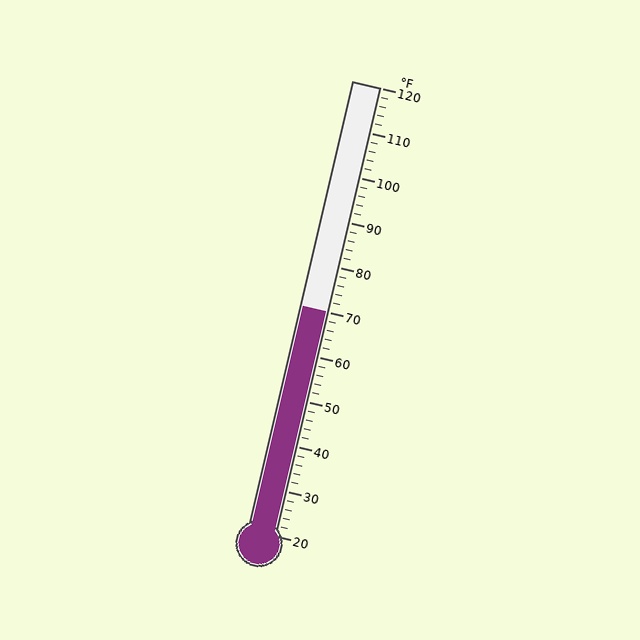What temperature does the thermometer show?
The thermometer shows approximately 70°F.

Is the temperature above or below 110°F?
The temperature is below 110°F.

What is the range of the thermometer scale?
The thermometer scale ranges from 20°F to 120°F.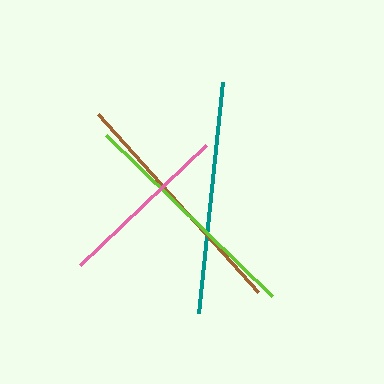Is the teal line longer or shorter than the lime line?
The teal line is longer than the lime line.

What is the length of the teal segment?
The teal segment is approximately 233 pixels long.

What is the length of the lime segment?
The lime segment is approximately 231 pixels long.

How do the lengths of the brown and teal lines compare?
The brown and teal lines are approximately the same length.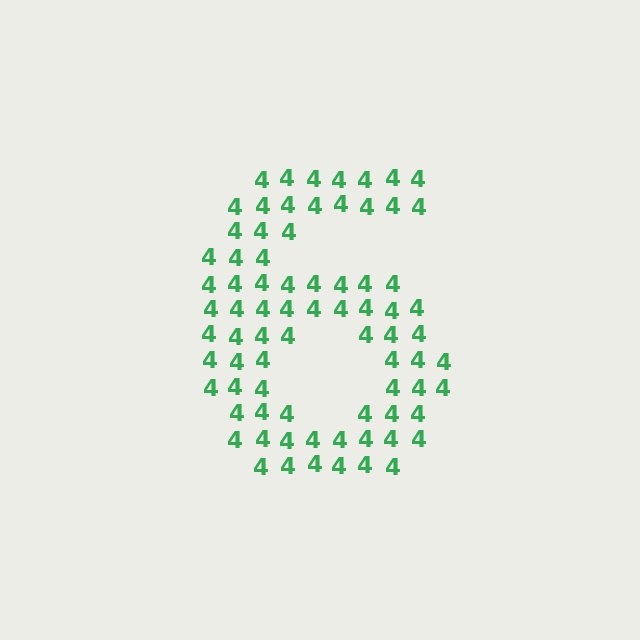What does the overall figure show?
The overall figure shows the digit 6.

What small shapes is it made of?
It is made of small digit 4's.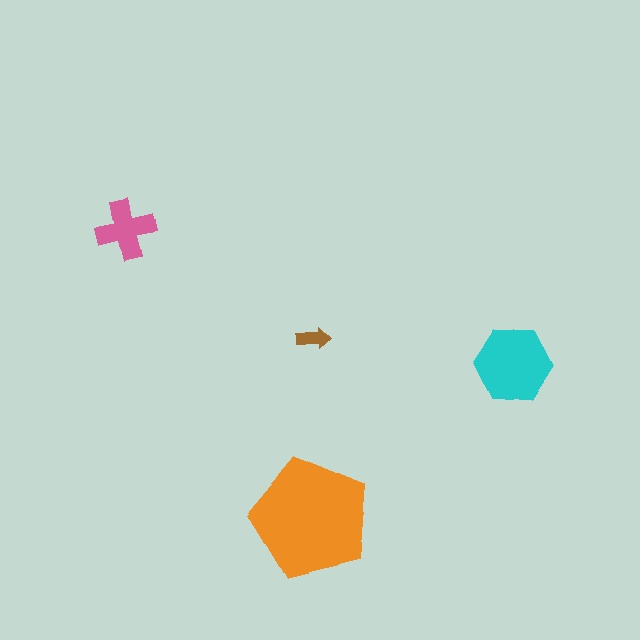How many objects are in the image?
There are 4 objects in the image.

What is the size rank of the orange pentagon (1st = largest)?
1st.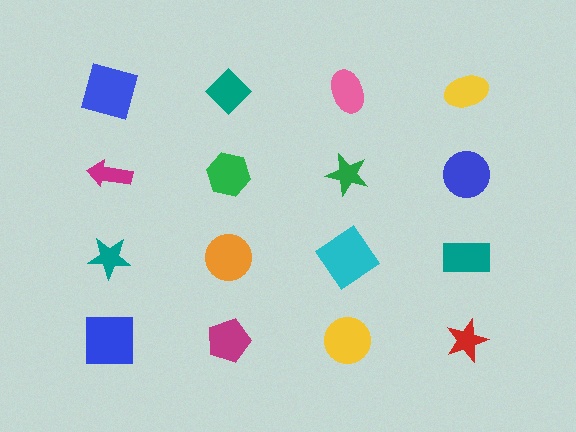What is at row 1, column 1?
A blue square.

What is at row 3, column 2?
An orange circle.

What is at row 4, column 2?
A magenta pentagon.